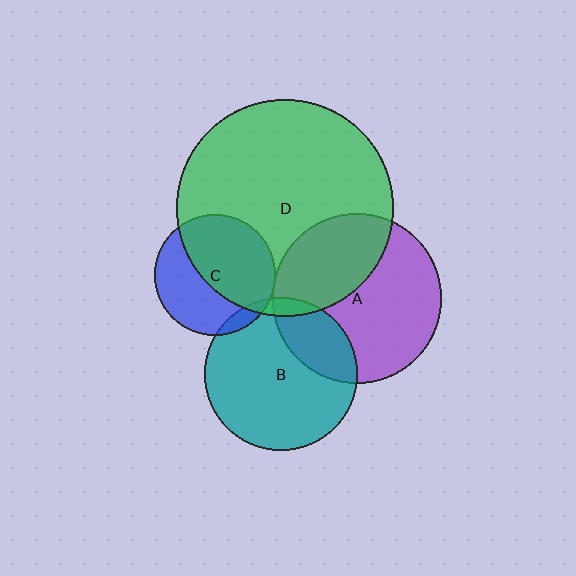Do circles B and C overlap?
Yes.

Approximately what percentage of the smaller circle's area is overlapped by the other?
Approximately 5%.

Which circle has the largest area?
Circle D (green).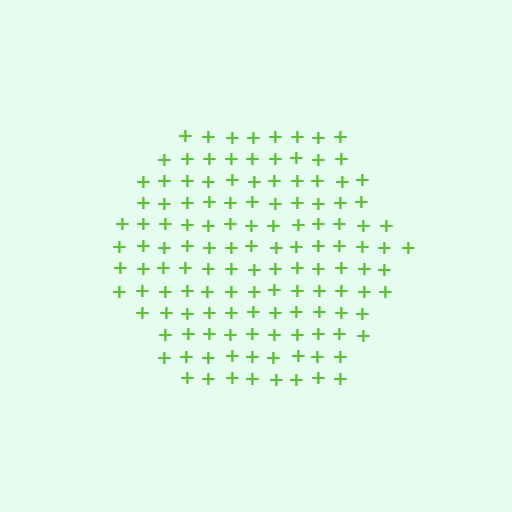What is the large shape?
The large shape is a hexagon.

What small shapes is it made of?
It is made of small plus signs.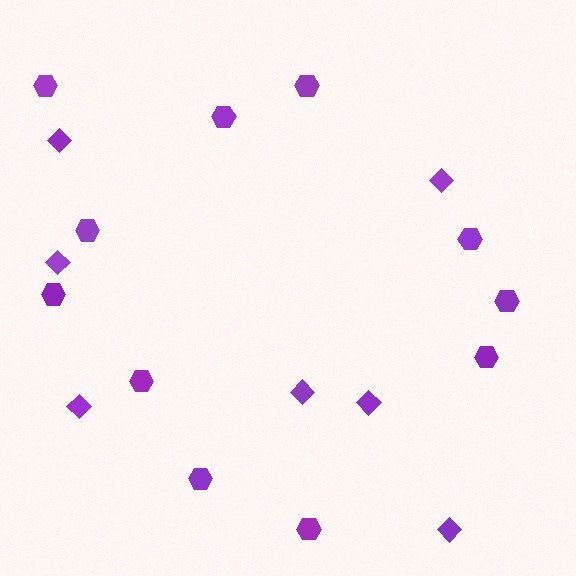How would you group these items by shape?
There are 2 groups: one group of diamonds (7) and one group of hexagons (11).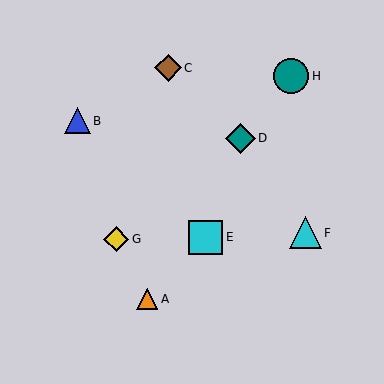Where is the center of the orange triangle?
The center of the orange triangle is at (147, 299).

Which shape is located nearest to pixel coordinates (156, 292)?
The orange triangle (labeled A) at (147, 299) is nearest to that location.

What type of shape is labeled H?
Shape H is a teal circle.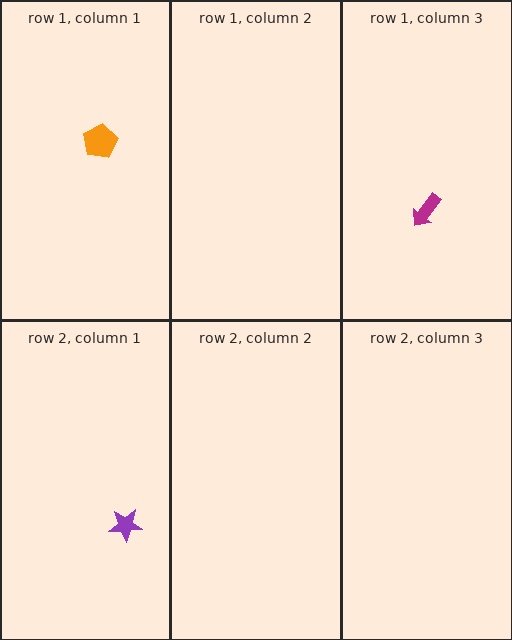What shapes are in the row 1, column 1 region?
The orange pentagon.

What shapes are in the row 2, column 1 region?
The purple star.